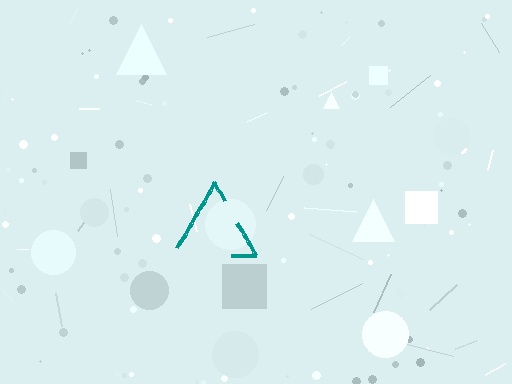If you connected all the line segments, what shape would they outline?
They would outline a triangle.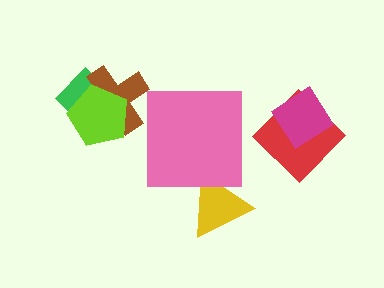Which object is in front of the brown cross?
The lime pentagon is in front of the brown cross.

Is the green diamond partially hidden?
Yes, it is partially covered by another shape.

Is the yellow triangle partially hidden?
Yes, it is partially covered by another shape.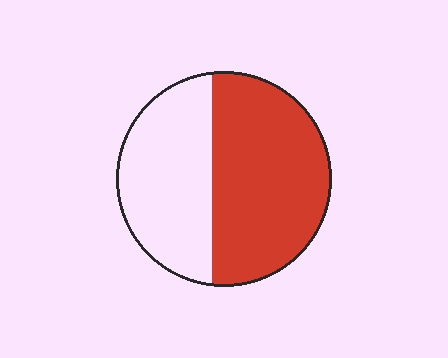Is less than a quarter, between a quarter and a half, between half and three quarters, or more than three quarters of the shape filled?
Between half and three quarters.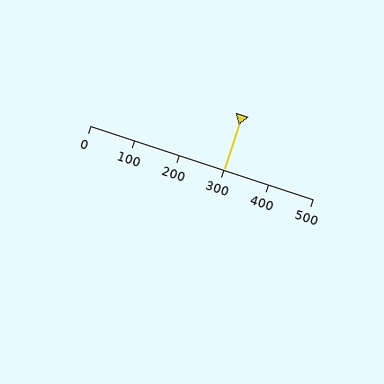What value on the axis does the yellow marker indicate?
The marker indicates approximately 300.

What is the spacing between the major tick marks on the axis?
The major ticks are spaced 100 apart.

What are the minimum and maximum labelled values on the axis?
The axis runs from 0 to 500.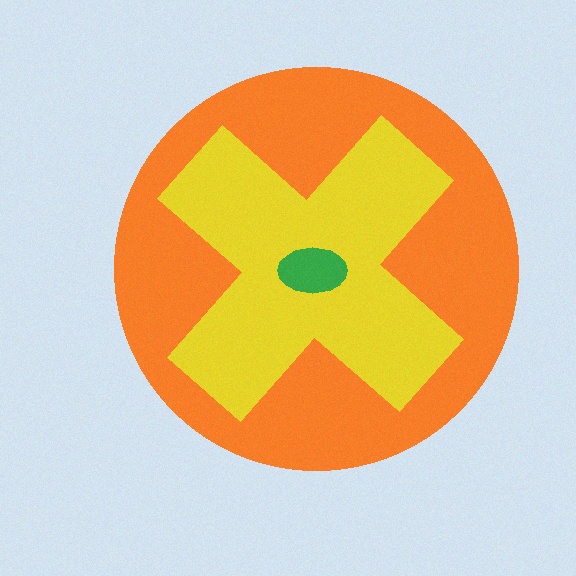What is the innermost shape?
The green ellipse.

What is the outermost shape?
The orange circle.